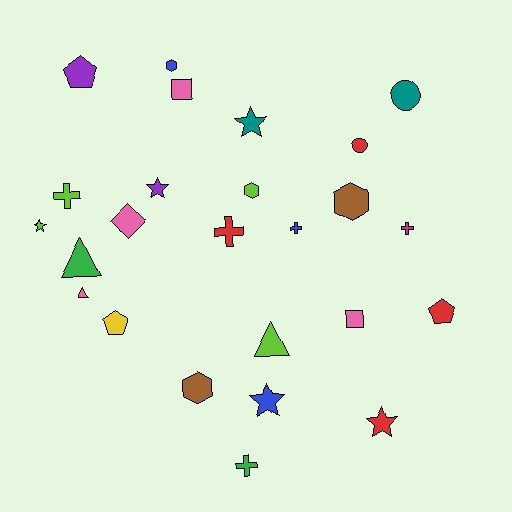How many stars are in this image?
There are 5 stars.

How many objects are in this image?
There are 25 objects.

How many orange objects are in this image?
There are no orange objects.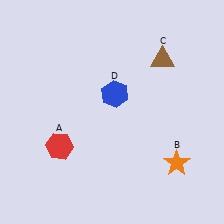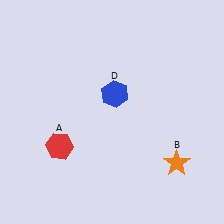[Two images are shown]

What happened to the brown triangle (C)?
The brown triangle (C) was removed in Image 2. It was in the top-right area of Image 1.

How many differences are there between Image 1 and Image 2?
There is 1 difference between the two images.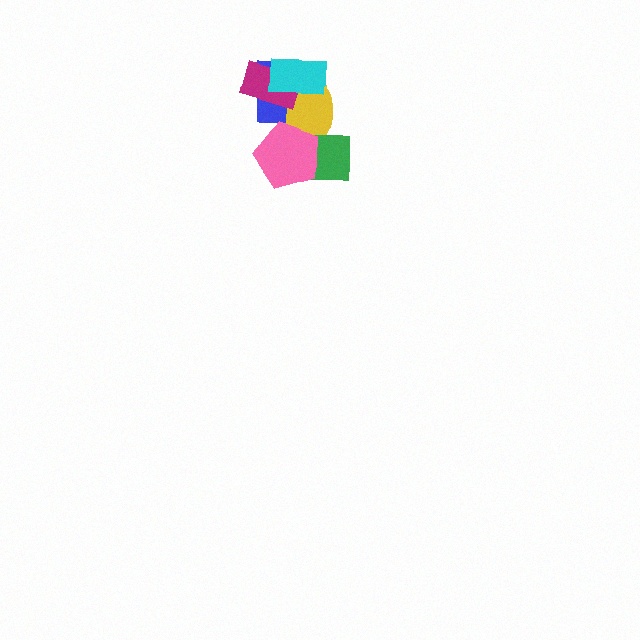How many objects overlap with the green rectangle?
3 objects overlap with the green rectangle.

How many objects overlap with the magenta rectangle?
3 objects overlap with the magenta rectangle.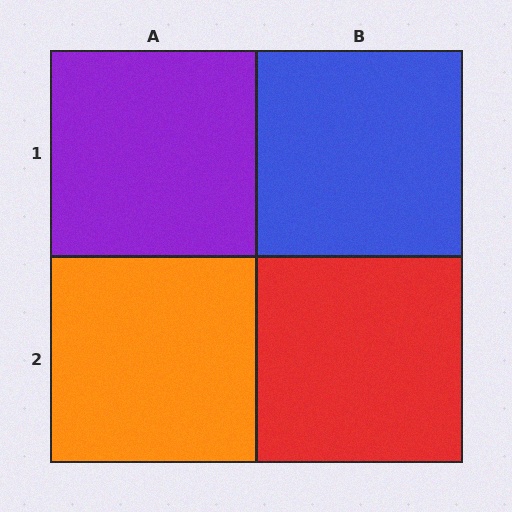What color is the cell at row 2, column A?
Orange.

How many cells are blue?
1 cell is blue.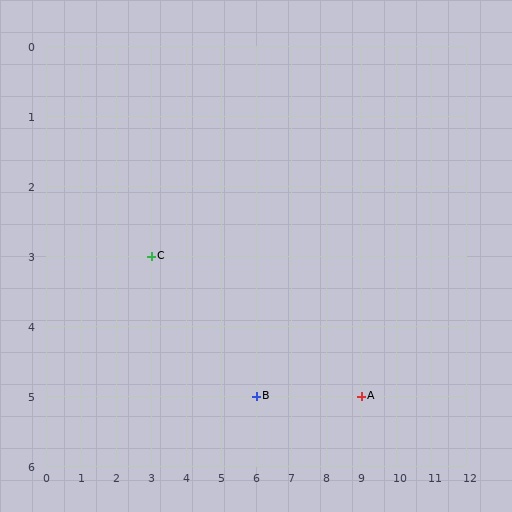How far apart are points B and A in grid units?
Points B and A are 3 columns apart.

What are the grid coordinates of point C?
Point C is at grid coordinates (3, 3).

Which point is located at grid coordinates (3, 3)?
Point C is at (3, 3).